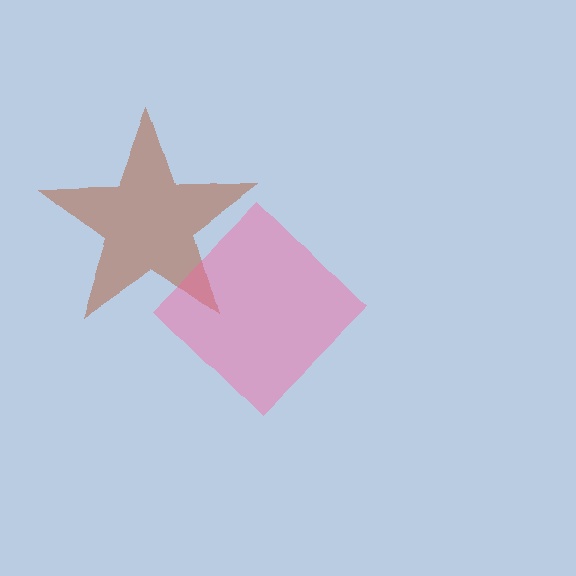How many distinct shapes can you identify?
There are 2 distinct shapes: a brown star, a pink diamond.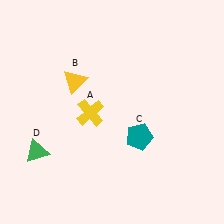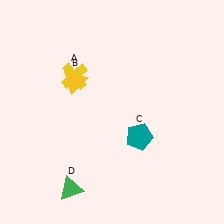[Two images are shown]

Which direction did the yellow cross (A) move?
The yellow cross (A) moved up.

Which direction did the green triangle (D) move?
The green triangle (D) moved down.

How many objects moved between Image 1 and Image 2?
2 objects moved between the two images.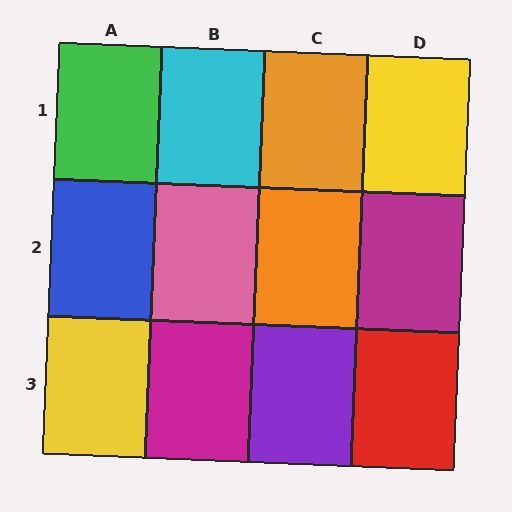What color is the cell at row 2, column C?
Orange.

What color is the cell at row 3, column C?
Purple.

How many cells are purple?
1 cell is purple.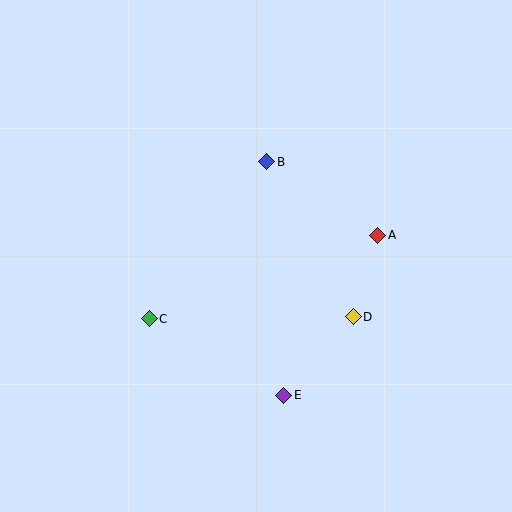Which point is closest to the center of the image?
Point B at (267, 162) is closest to the center.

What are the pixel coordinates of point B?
Point B is at (267, 162).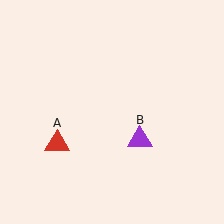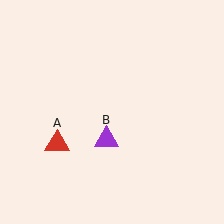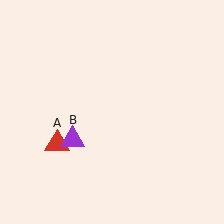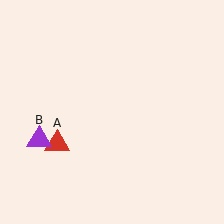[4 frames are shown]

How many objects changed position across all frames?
1 object changed position: purple triangle (object B).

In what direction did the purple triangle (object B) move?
The purple triangle (object B) moved left.